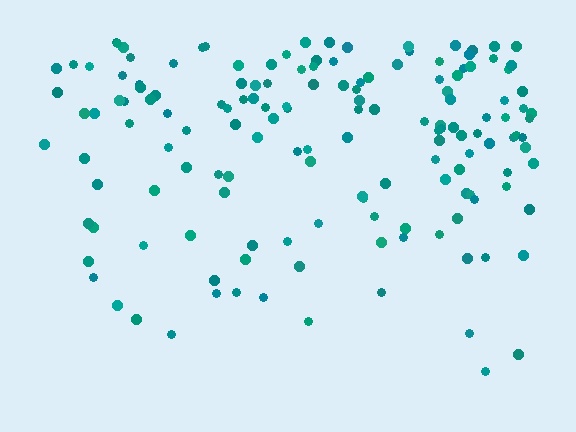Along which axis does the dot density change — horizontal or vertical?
Vertical.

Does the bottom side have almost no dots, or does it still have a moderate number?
Still a moderate number, just noticeably fewer than the top.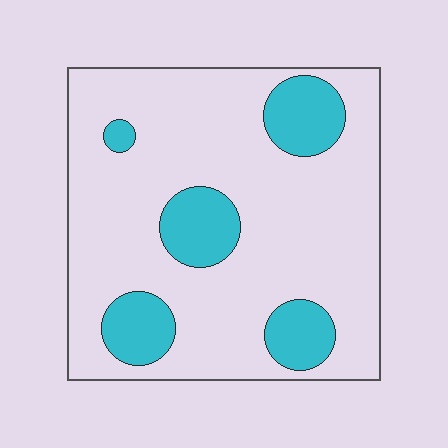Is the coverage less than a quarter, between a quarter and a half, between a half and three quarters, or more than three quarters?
Less than a quarter.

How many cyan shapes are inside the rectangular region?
5.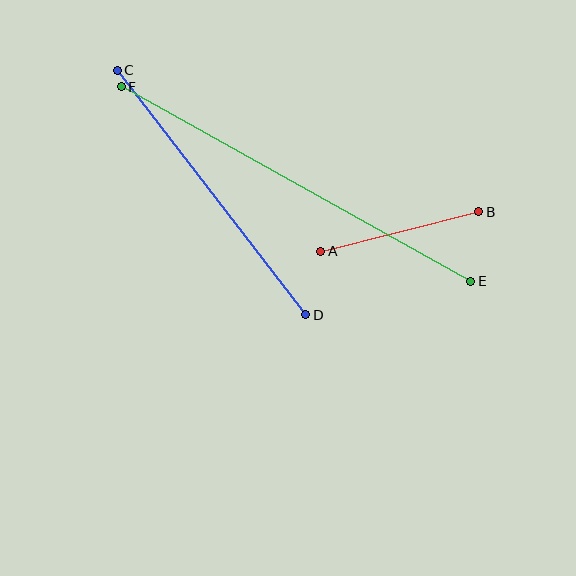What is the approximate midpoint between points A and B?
The midpoint is at approximately (400, 232) pixels.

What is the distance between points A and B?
The distance is approximately 163 pixels.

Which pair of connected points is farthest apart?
Points E and F are farthest apart.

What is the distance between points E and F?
The distance is approximately 400 pixels.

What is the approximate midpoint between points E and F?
The midpoint is at approximately (296, 184) pixels.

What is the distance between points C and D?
The distance is approximately 309 pixels.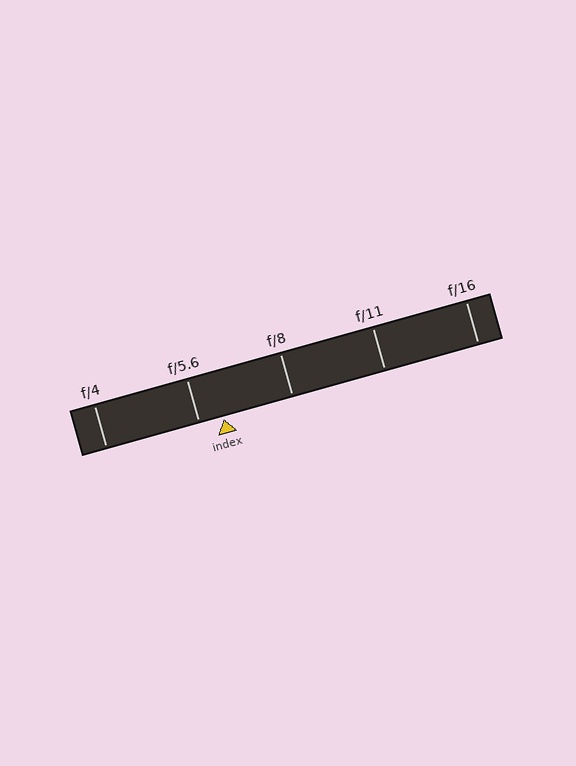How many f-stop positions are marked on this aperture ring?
There are 5 f-stop positions marked.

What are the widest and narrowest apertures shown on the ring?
The widest aperture shown is f/4 and the narrowest is f/16.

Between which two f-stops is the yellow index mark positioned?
The index mark is between f/5.6 and f/8.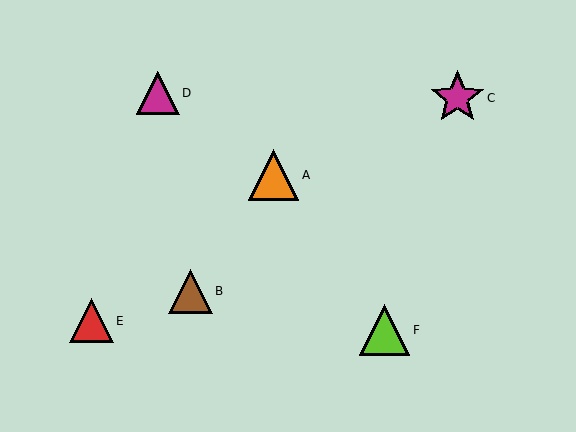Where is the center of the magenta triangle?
The center of the magenta triangle is at (158, 93).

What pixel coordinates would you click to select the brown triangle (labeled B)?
Click at (190, 291) to select the brown triangle B.